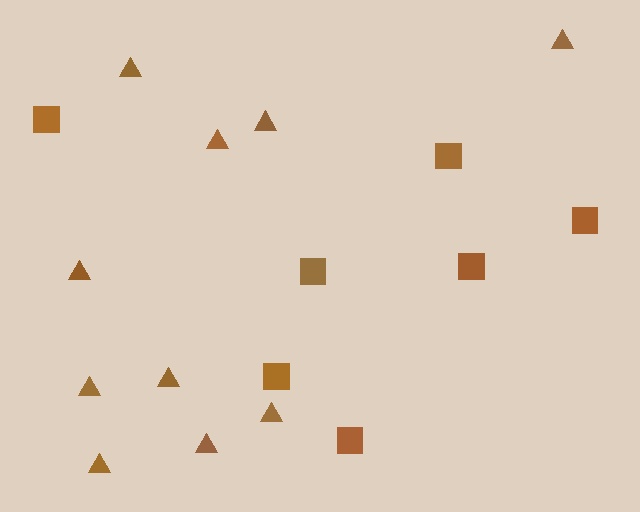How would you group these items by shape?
There are 2 groups: one group of squares (7) and one group of triangles (10).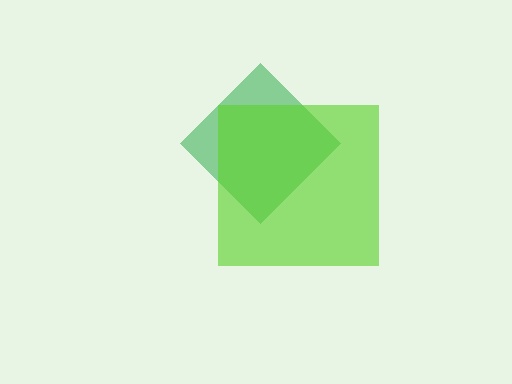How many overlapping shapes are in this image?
There are 2 overlapping shapes in the image.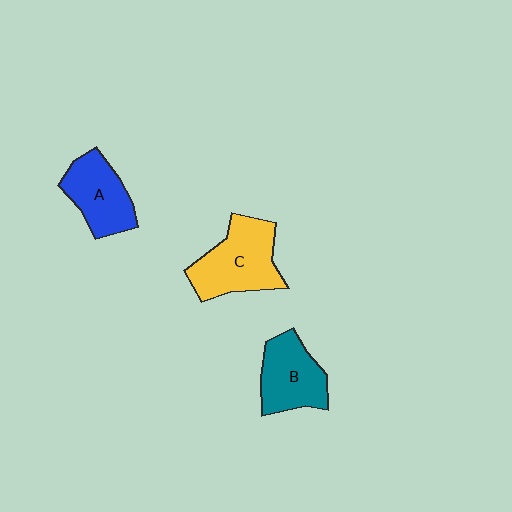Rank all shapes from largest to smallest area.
From largest to smallest: C (yellow), B (teal), A (blue).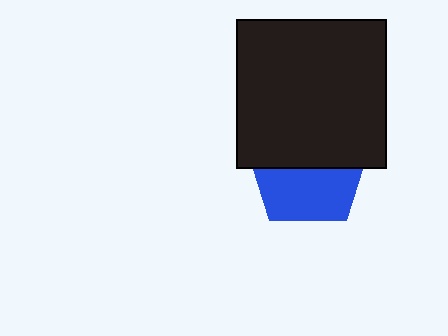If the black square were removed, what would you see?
You would see the complete blue pentagon.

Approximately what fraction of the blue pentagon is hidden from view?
Roughly 53% of the blue pentagon is hidden behind the black square.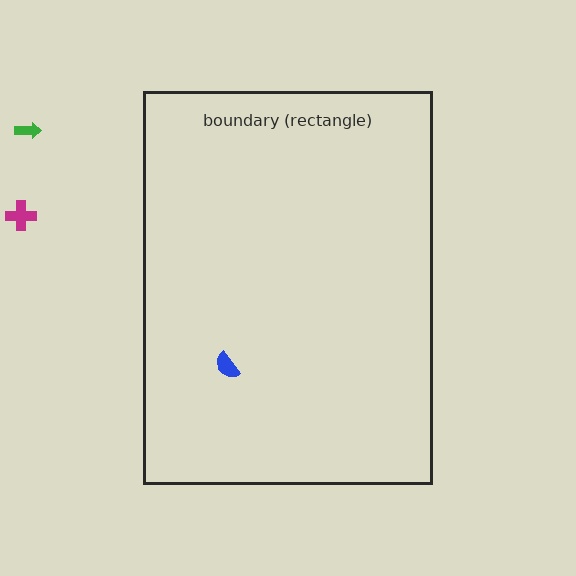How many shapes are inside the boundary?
1 inside, 2 outside.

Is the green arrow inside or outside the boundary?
Outside.